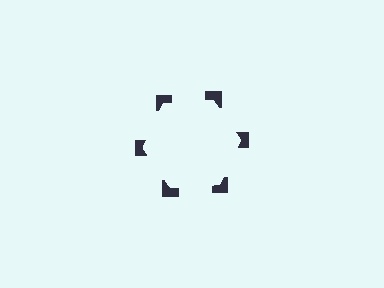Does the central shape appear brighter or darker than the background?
It typically appears slightly brighter than the background, even though no actual brightness change is drawn.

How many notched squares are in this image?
There are 6 — one at each vertex of the illusory hexagon.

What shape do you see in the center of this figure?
An illusory hexagon — its edges are inferred from the aligned wedge cuts in the notched squares, not physically drawn.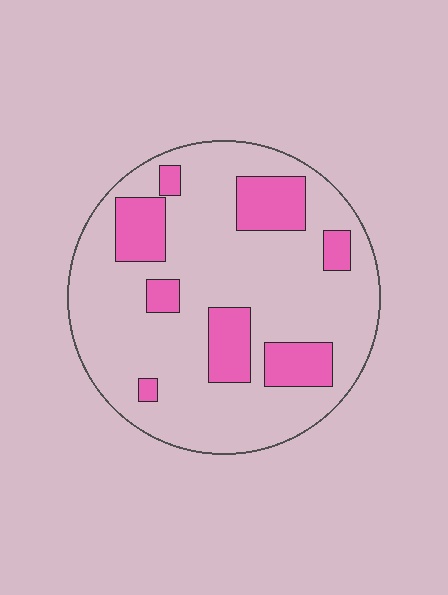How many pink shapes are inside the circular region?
8.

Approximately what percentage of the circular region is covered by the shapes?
Approximately 20%.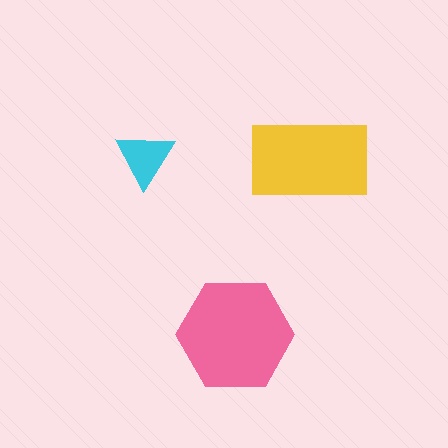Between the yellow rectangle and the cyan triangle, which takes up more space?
The yellow rectangle.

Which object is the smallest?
The cyan triangle.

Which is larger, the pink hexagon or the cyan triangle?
The pink hexagon.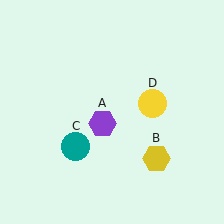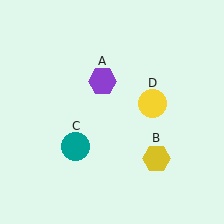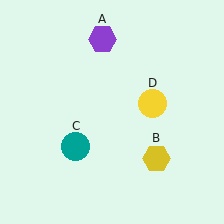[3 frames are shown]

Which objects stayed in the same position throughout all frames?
Yellow hexagon (object B) and teal circle (object C) and yellow circle (object D) remained stationary.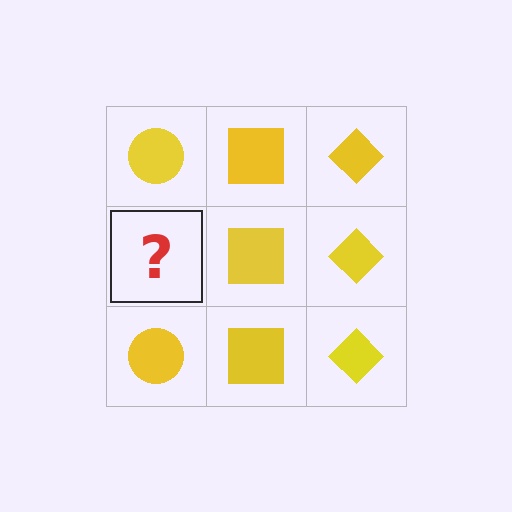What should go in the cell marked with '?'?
The missing cell should contain a yellow circle.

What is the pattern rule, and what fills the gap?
The rule is that each column has a consistent shape. The gap should be filled with a yellow circle.